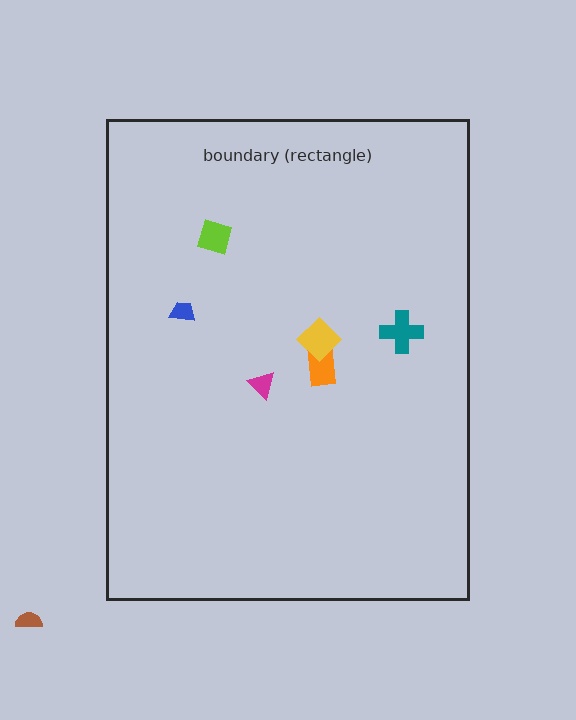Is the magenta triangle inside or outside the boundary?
Inside.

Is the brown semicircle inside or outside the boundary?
Outside.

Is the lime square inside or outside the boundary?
Inside.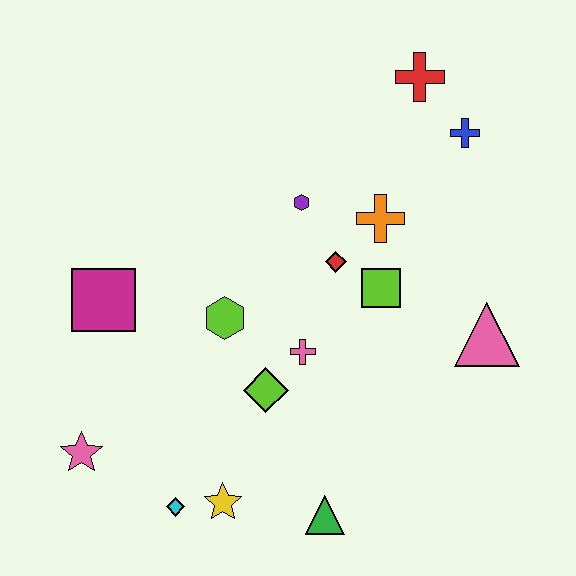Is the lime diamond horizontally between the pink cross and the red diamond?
No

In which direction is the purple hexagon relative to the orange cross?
The purple hexagon is to the left of the orange cross.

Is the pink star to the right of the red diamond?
No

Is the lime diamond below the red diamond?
Yes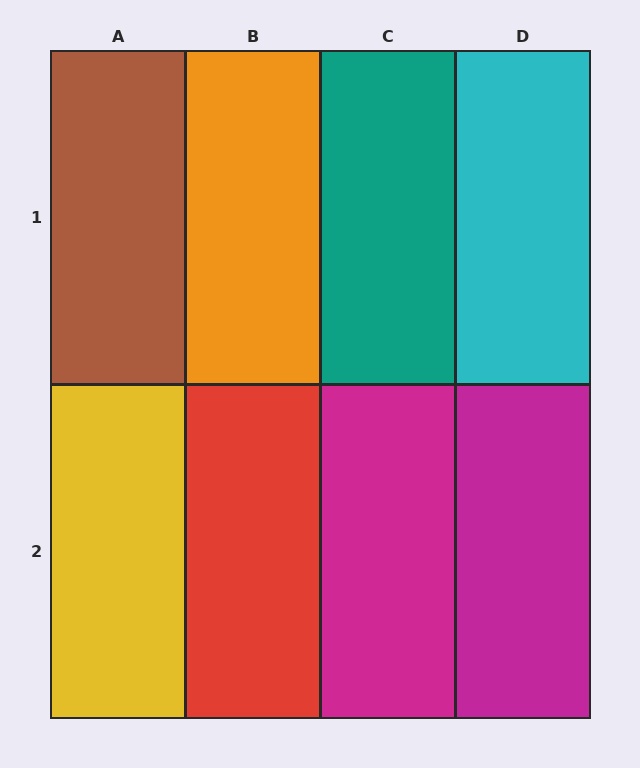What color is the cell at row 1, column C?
Teal.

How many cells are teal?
1 cell is teal.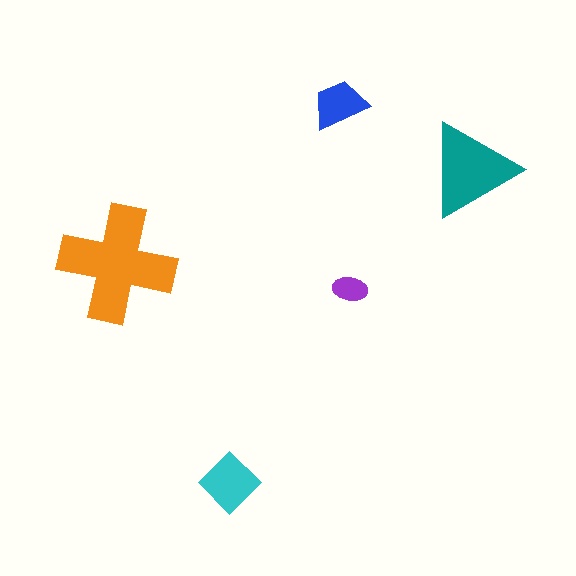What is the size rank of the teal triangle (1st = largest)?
2nd.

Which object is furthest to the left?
The orange cross is leftmost.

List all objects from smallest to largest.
The purple ellipse, the blue trapezoid, the cyan diamond, the teal triangle, the orange cross.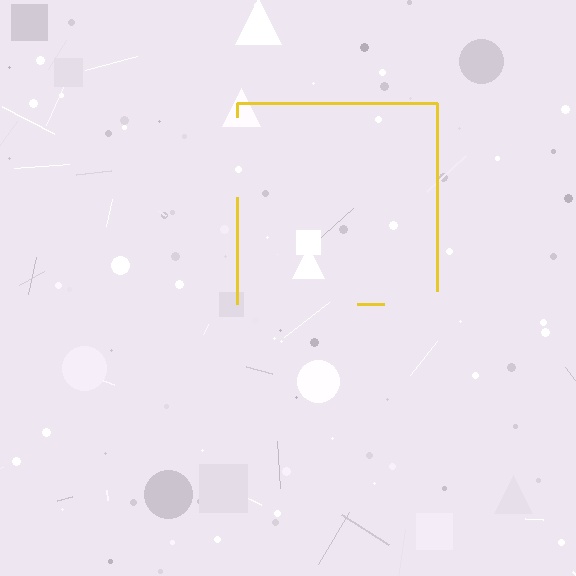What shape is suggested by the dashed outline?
The dashed outline suggests a square.